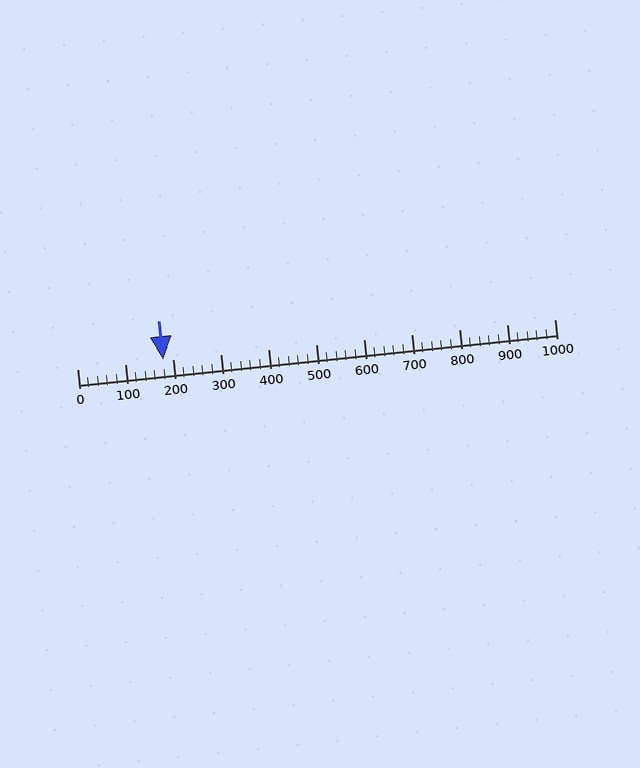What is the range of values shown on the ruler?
The ruler shows values from 0 to 1000.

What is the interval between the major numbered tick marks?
The major tick marks are spaced 100 units apart.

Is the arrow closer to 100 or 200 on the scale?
The arrow is closer to 200.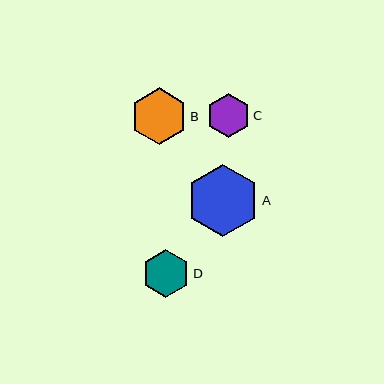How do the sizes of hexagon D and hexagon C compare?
Hexagon D and hexagon C are approximately the same size.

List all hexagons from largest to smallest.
From largest to smallest: A, B, D, C.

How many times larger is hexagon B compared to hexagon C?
Hexagon B is approximately 1.3 times the size of hexagon C.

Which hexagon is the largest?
Hexagon A is the largest with a size of approximately 72 pixels.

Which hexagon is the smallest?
Hexagon C is the smallest with a size of approximately 44 pixels.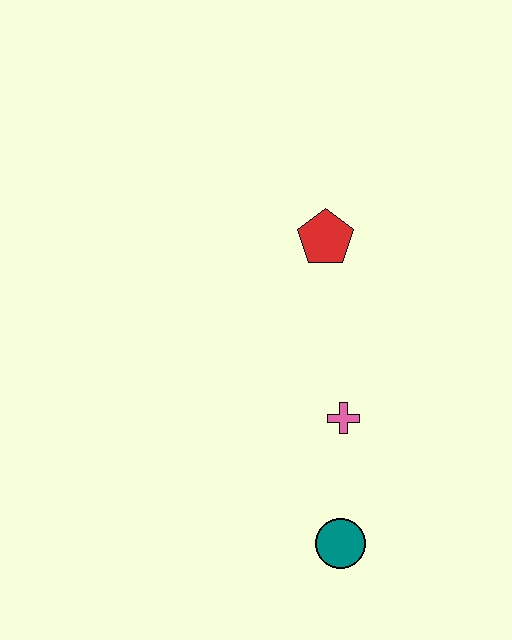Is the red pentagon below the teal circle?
No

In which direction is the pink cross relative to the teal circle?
The pink cross is above the teal circle.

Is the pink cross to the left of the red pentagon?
No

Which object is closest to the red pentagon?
The pink cross is closest to the red pentagon.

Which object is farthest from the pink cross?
The red pentagon is farthest from the pink cross.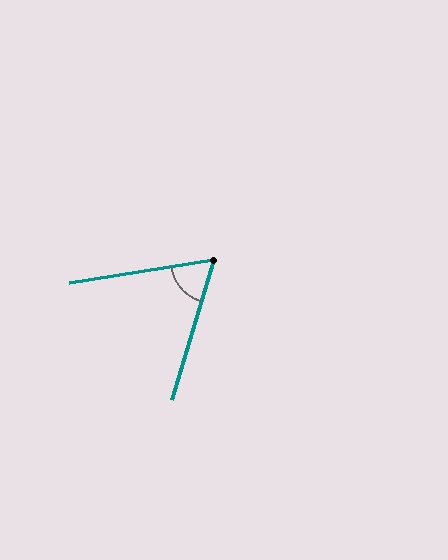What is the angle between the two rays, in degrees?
Approximately 65 degrees.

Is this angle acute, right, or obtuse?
It is acute.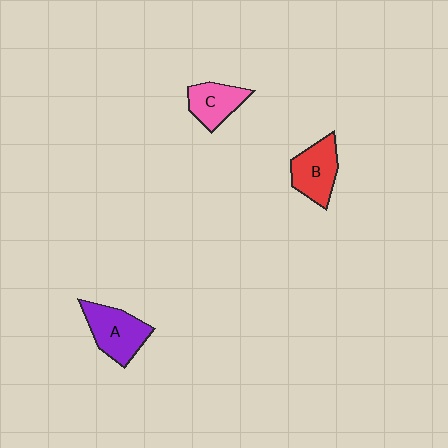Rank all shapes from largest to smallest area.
From largest to smallest: A (purple), B (red), C (pink).